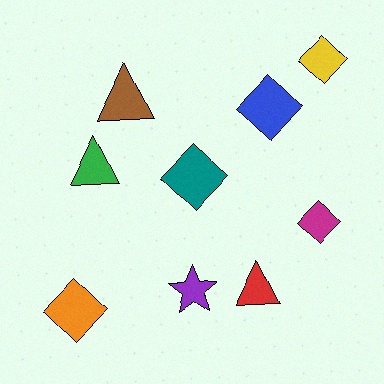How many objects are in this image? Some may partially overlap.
There are 9 objects.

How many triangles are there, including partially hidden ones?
There are 3 triangles.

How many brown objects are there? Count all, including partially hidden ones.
There is 1 brown object.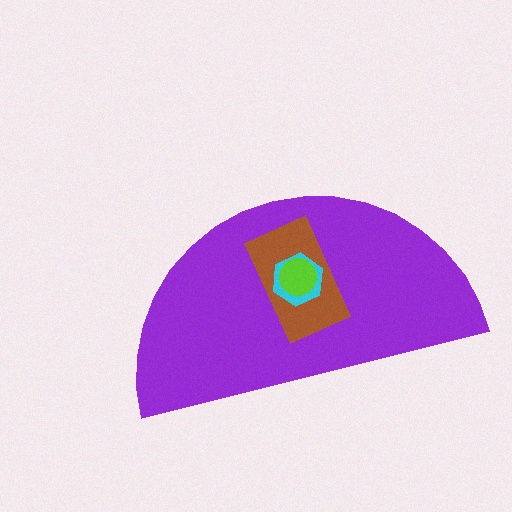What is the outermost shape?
The purple semicircle.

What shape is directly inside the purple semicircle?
The brown rectangle.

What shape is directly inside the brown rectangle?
The cyan hexagon.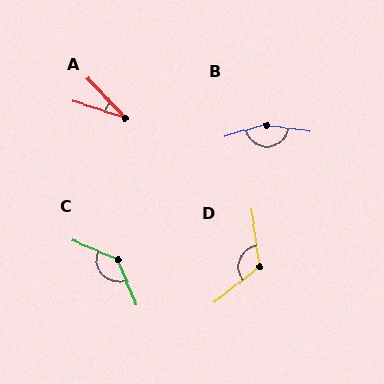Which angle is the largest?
B, at approximately 157 degrees.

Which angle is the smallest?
A, at approximately 28 degrees.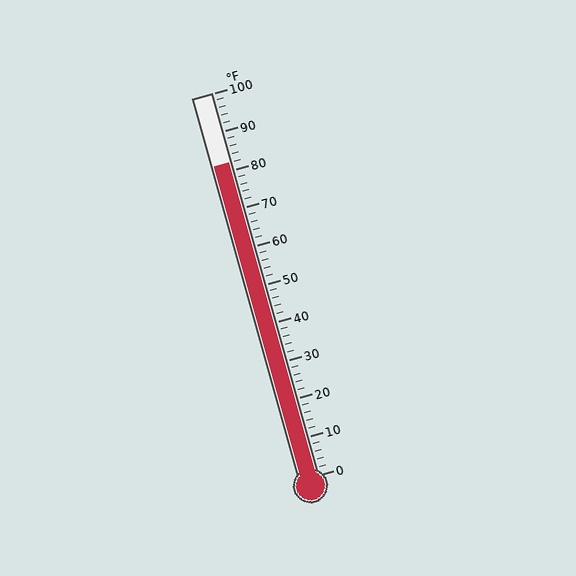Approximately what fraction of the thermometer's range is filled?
The thermometer is filled to approximately 80% of its range.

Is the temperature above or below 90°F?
The temperature is below 90°F.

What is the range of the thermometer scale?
The thermometer scale ranges from 0°F to 100°F.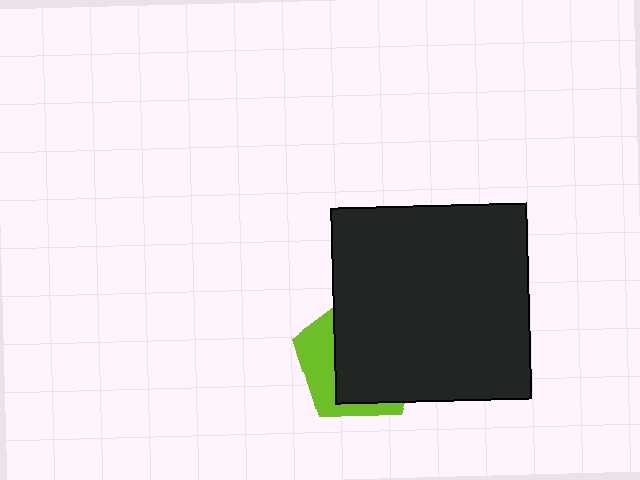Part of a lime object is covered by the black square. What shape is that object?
It is a pentagon.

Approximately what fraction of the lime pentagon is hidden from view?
Roughly 68% of the lime pentagon is hidden behind the black square.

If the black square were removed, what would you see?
You would see the complete lime pentagon.